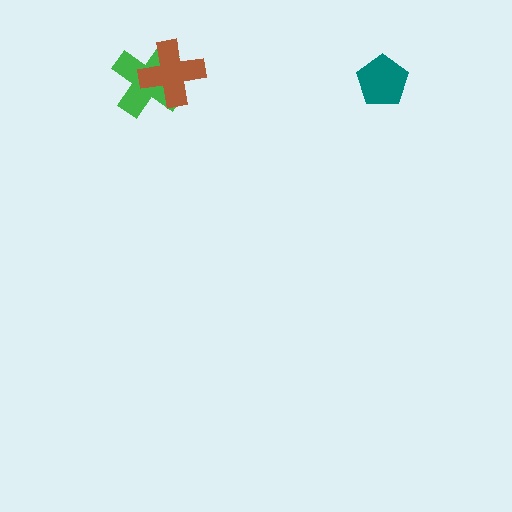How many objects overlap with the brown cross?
1 object overlaps with the brown cross.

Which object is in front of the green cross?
The brown cross is in front of the green cross.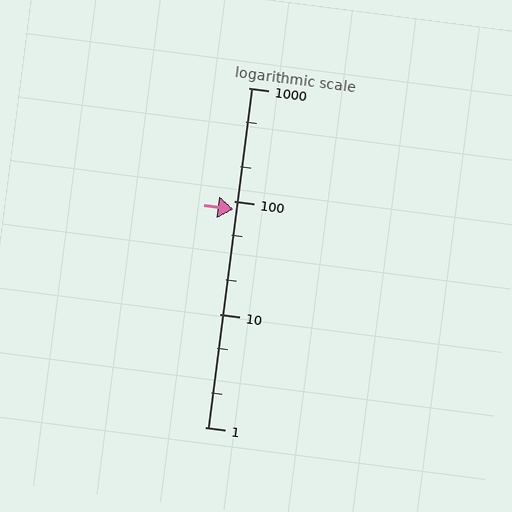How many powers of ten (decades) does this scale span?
The scale spans 3 decades, from 1 to 1000.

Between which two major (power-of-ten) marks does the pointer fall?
The pointer is between 10 and 100.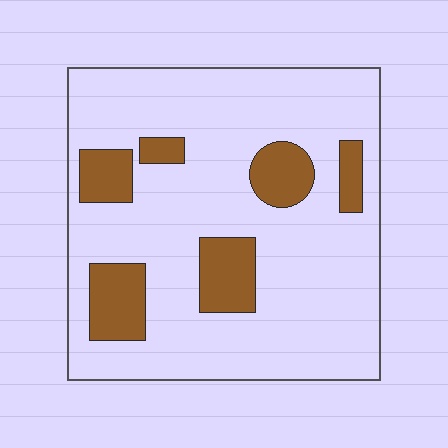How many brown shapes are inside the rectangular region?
6.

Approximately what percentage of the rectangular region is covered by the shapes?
Approximately 20%.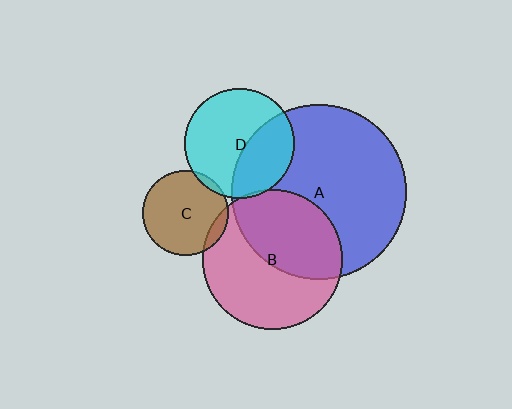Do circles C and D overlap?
Yes.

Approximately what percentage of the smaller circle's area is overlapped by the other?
Approximately 5%.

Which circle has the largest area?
Circle A (blue).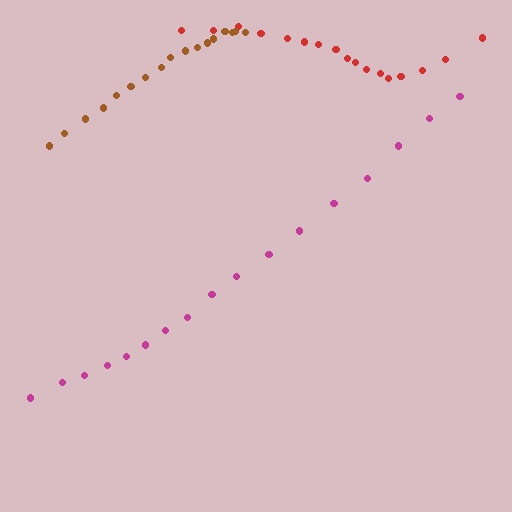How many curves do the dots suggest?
There are 3 distinct paths.